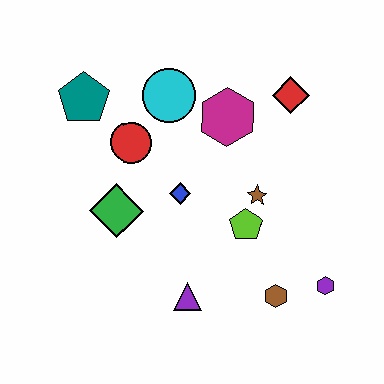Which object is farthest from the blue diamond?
The purple hexagon is farthest from the blue diamond.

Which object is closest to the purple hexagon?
The brown hexagon is closest to the purple hexagon.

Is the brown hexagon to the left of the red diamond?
Yes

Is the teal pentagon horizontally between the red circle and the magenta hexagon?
No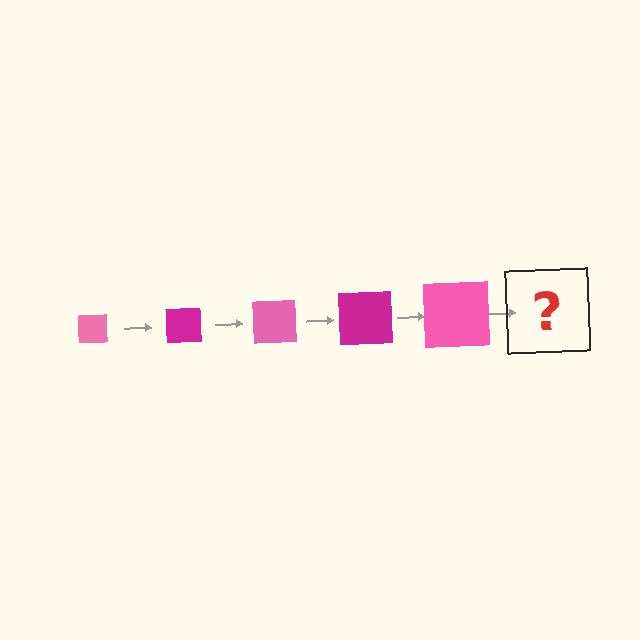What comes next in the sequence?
The next element should be a magenta square, larger than the previous one.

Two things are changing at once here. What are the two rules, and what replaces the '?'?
The two rules are that the square grows larger each step and the color cycles through pink and magenta. The '?' should be a magenta square, larger than the previous one.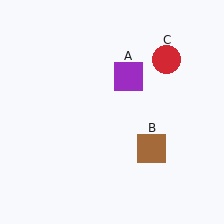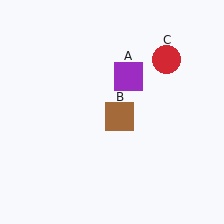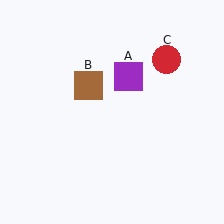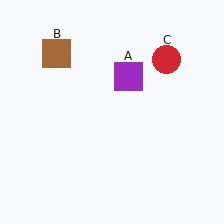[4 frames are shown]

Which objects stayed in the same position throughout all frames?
Purple square (object A) and red circle (object C) remained stationary.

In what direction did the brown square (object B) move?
The brown square (object B) moved up and to the left.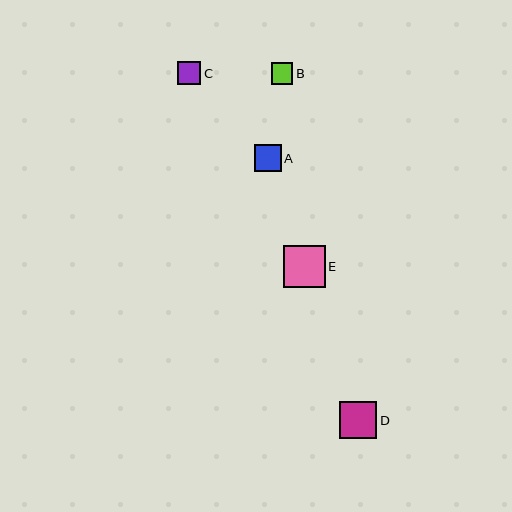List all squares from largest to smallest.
From largest to smallest: E, D, A, C, B.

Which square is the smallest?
Square B is the smallest with a size of approximately 21 pixels.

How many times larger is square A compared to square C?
Square A is approximately 1.2 times the size of square C.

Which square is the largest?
Square E is the largest with a size of approximately 42 pixels.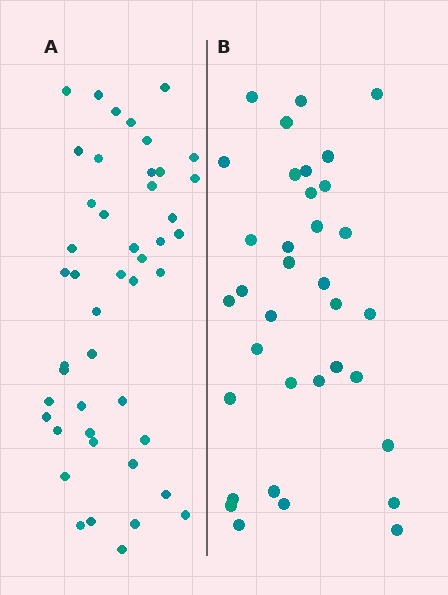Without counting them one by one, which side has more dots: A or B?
Region A (the left region) has more dots.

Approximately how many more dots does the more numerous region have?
Region A has roughly 12 or so more dots than region B.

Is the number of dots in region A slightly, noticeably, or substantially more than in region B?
Region A has noticeably more, but not dramatically so. The ratio is roughly 1.3 to 1.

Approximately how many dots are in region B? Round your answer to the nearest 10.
About 40 dots. (The exact count is 35, which rounds to 40.)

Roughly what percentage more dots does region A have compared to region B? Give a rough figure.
About 30% more.